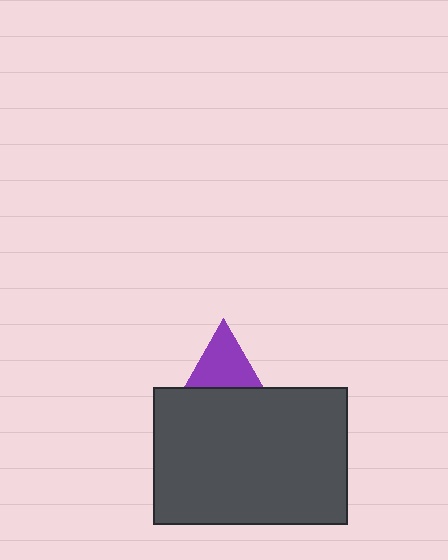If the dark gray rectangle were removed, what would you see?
You would see the complete purple triangle.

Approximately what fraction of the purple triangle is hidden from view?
Roughly 56% of the purple triangle is hidden behind the dark gray rectangle.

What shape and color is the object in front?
The object in front is a dark gray rectangle.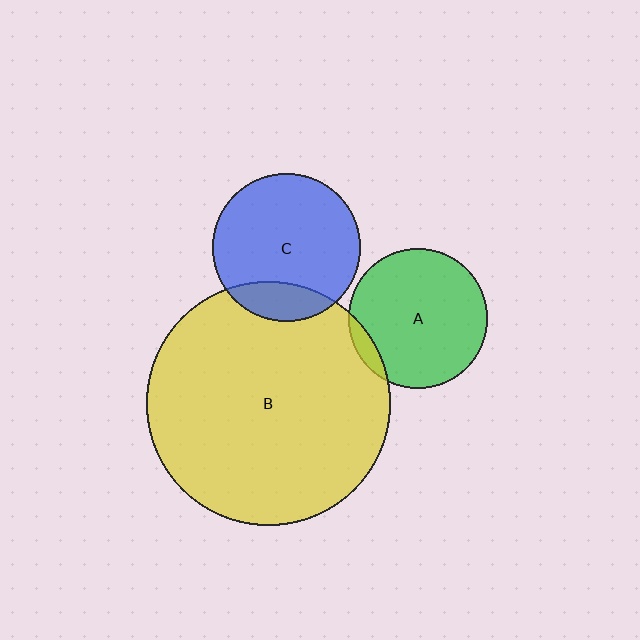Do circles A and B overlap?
Yes.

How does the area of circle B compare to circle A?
Approximately 3.0 times.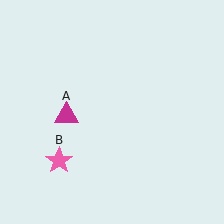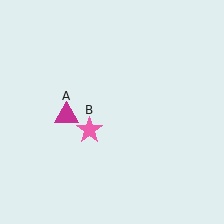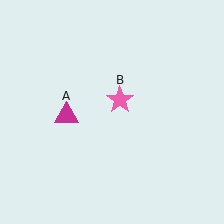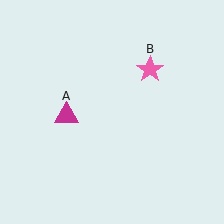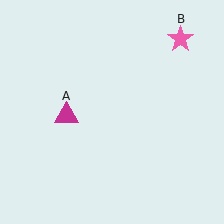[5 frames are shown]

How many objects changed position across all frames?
1 object changed position: pink star (object B).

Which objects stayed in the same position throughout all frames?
Magenta triangle (object A) remained stationary.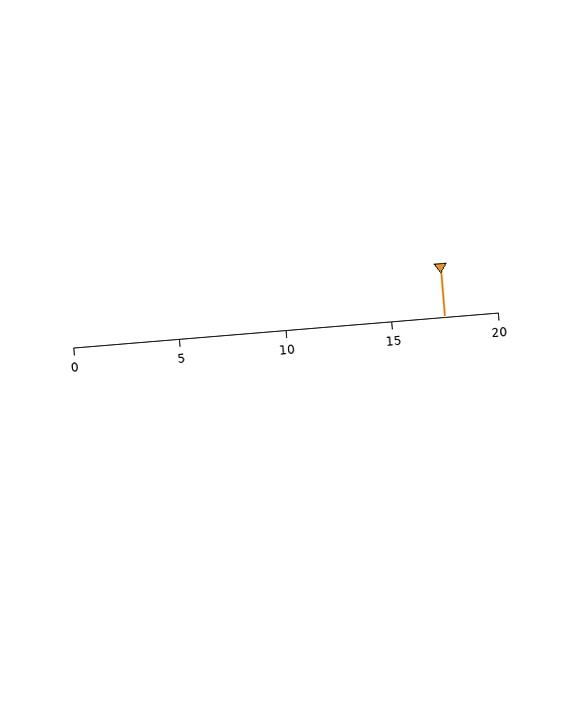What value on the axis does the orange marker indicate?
The marker indicates approximately 17.5.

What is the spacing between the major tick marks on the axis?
The major ticks are spaced 5 apart.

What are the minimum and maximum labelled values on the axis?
The axis runs from 0 to 20.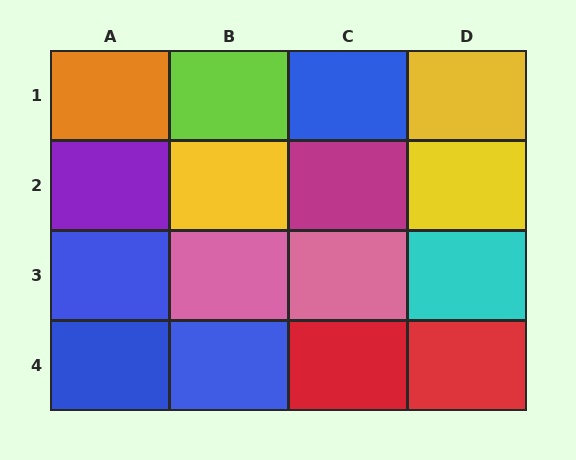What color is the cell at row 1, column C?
Blue.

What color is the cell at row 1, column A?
Orange.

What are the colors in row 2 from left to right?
Purple, yellow, magenta, yellow.